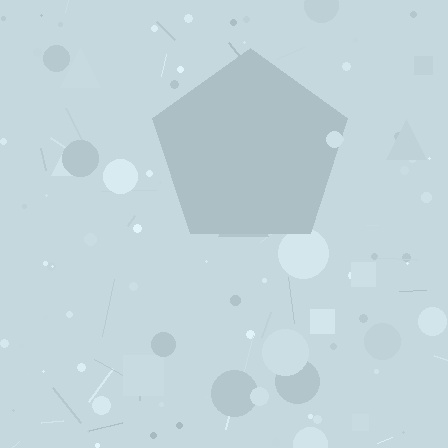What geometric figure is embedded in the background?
A pentagon is embedded in the background.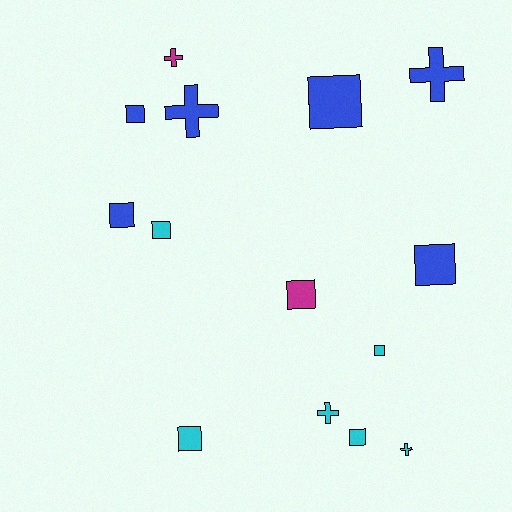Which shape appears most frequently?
Square, with 9 objects.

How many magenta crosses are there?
There is 1 magenta cross.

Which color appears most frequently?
Cyan, with 6 objects.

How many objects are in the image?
There are 14 objects.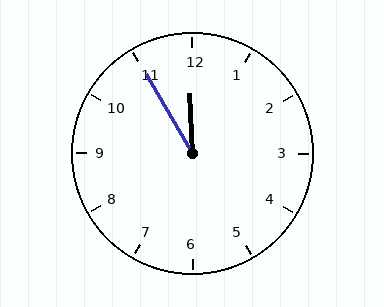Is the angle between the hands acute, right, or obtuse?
It is acute.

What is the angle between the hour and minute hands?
Approximately 28 degrees.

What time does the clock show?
11:55.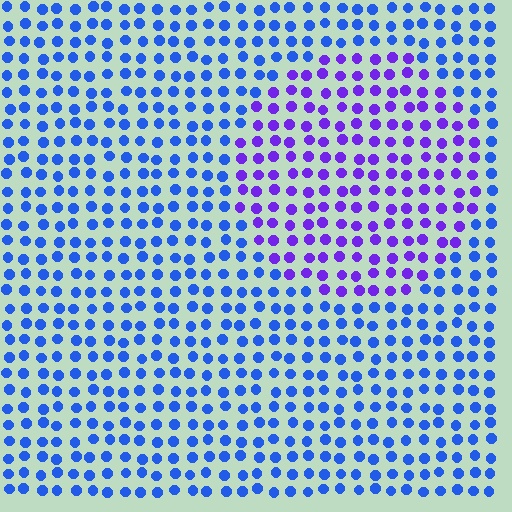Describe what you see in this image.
The image is filled with small blue elements in a uniform arrangement. A circle-shaped region is visible where the elements are tinted to a slightly different hue, forming a subtle color boundary.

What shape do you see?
I see a circle.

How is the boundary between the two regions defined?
The boundary is defined purely by a slight shift in hue (about 41 degrees). Spacing, size, and orientation are identical on both sides.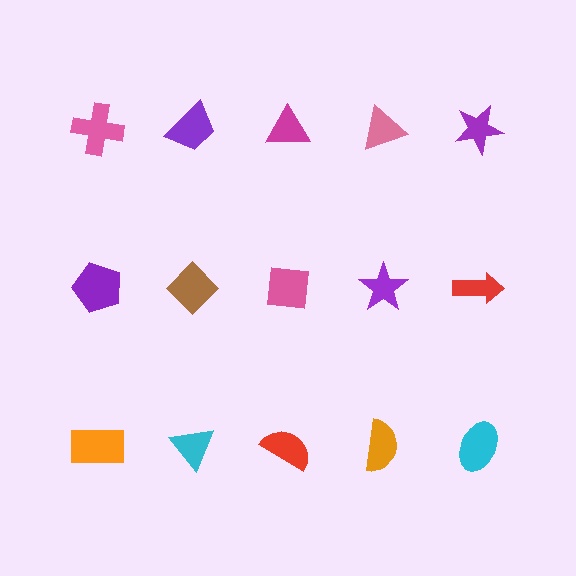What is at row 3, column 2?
A cyan triangle.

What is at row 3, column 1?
An orange rectangle.